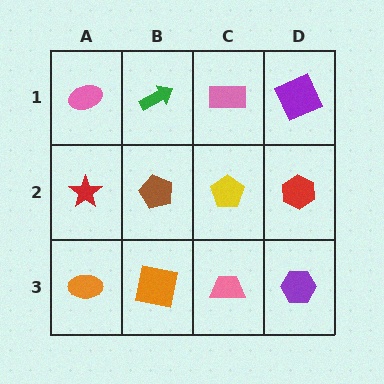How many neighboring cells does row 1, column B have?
3.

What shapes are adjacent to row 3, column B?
A brown pentagon (row 2, column B), an orange ellipse (row 3, column A), a pink trapezoid (row 3, column C).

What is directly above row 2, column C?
A pink rectangle.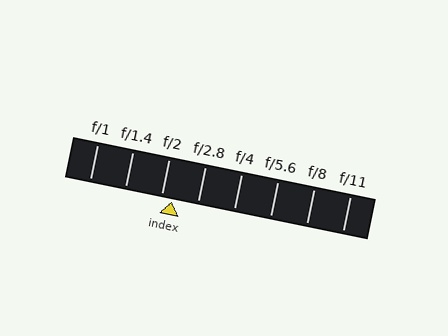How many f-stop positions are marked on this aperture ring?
There are 8 f-stop positions marked.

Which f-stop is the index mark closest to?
The index mark is closest to f/2.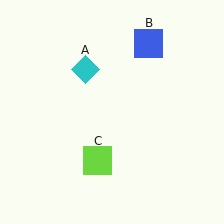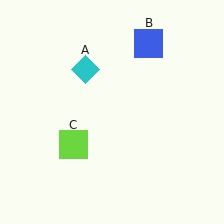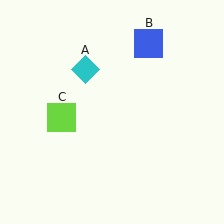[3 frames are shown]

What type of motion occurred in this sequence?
The lime square (object C) rotated clockwise around the center of the scene.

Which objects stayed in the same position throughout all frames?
Cyan diamond (object A) and blue square (object B) remained stationary.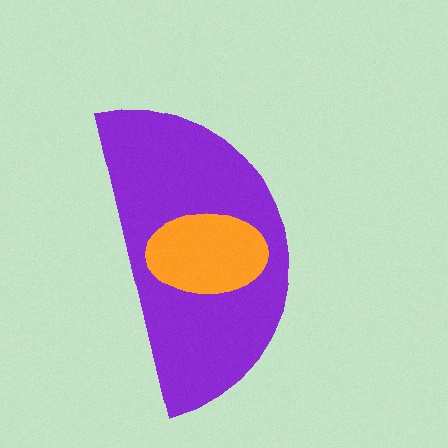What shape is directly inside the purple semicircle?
The orange ellipse.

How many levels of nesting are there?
2.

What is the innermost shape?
The orange ellipse.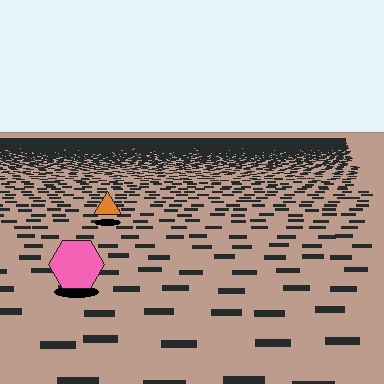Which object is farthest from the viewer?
The orange triangle is farthest from the viewer. It appears smaller and the ground texture around it is denser.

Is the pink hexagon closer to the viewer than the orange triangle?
Yes. The pink hexagon is closer — you can tell from the texture gradient: the ground texture is coarser near it.